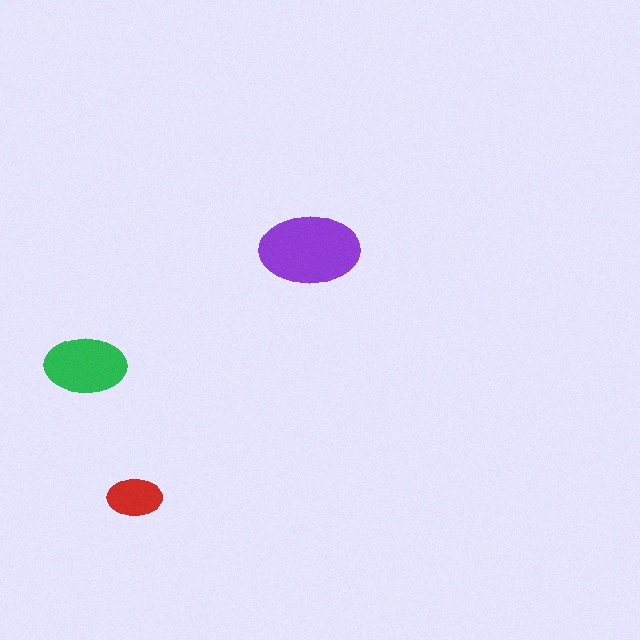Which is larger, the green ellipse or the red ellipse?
The green one.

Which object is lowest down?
The red ellipse is bottommost.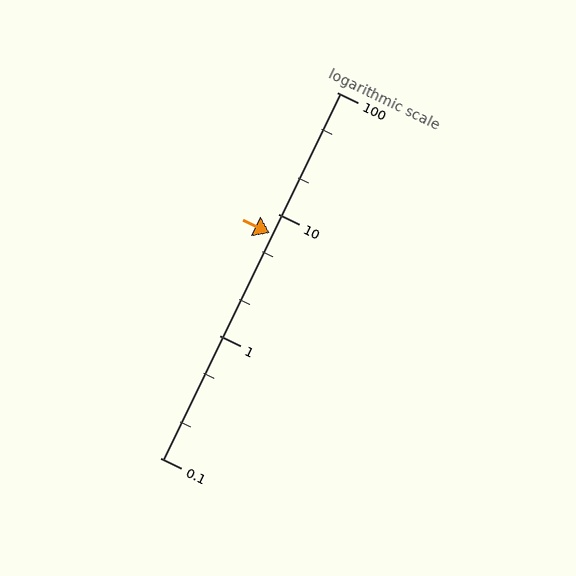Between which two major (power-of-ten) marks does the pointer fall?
The pointer is between 1 and 10.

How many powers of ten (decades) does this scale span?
The scale spans 3 decades, from 0.1 to 100.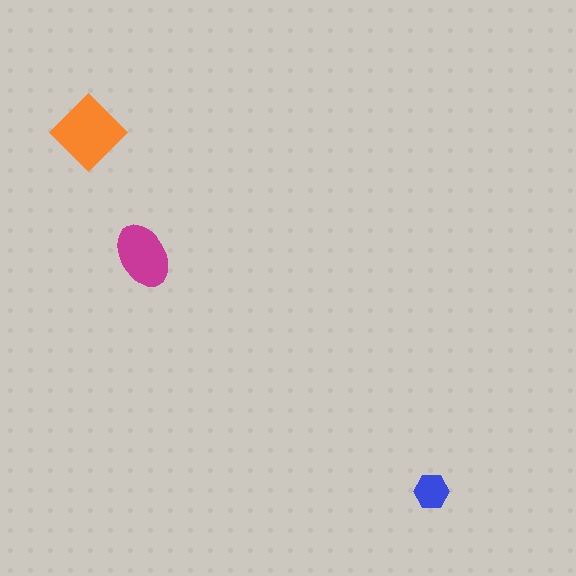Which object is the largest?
The orange diamond.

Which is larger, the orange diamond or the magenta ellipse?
The orange diamond.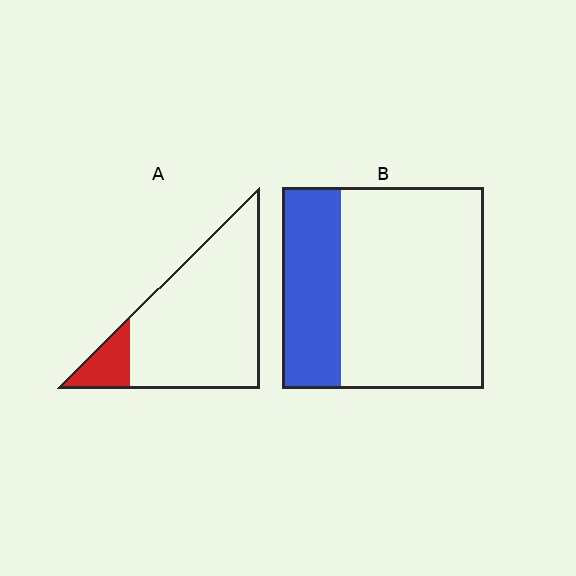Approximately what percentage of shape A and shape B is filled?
A is approximately 15% and B is approximately 30%.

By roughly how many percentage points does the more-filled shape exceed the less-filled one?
By roughly 15 percentage points (B over A).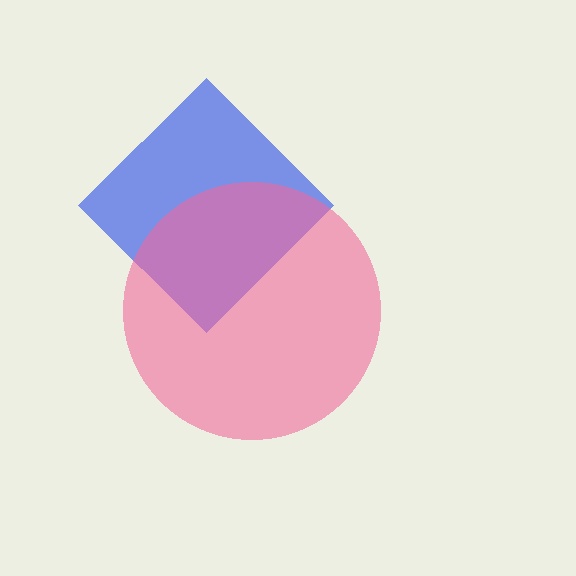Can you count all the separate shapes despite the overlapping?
Yes, there are 2 separate shapes.